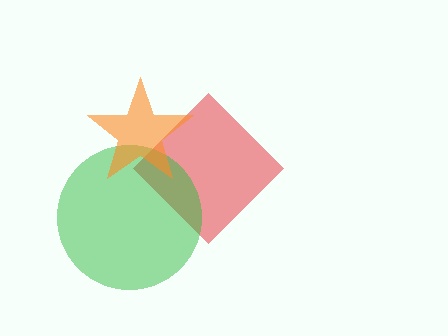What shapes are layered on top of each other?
The layered shapes are: a red diamond, a green circle, an orange star.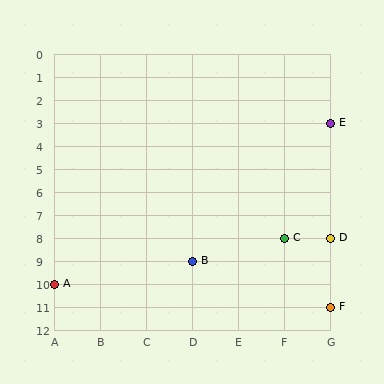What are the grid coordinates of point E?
Point E is at grid coordinates (G, 3).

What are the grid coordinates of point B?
Point B is at grid coordinates (D, 9).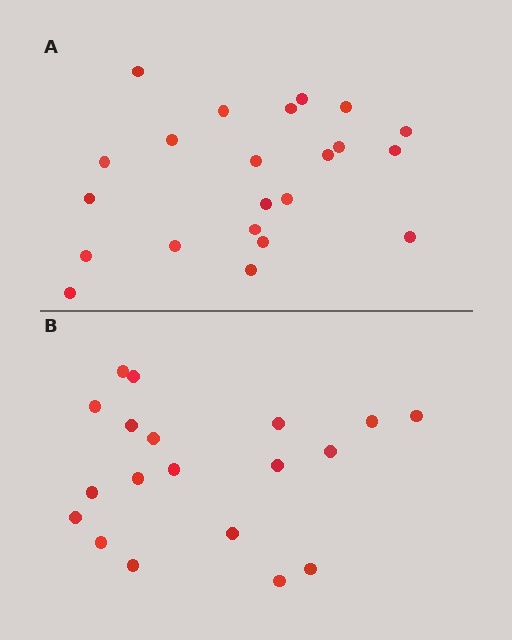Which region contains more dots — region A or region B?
Region A (the top region) has more dots.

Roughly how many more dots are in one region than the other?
Region A has just a few more — roughly 2 or 3 more dots than region B.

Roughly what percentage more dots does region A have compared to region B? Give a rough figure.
About 15% more.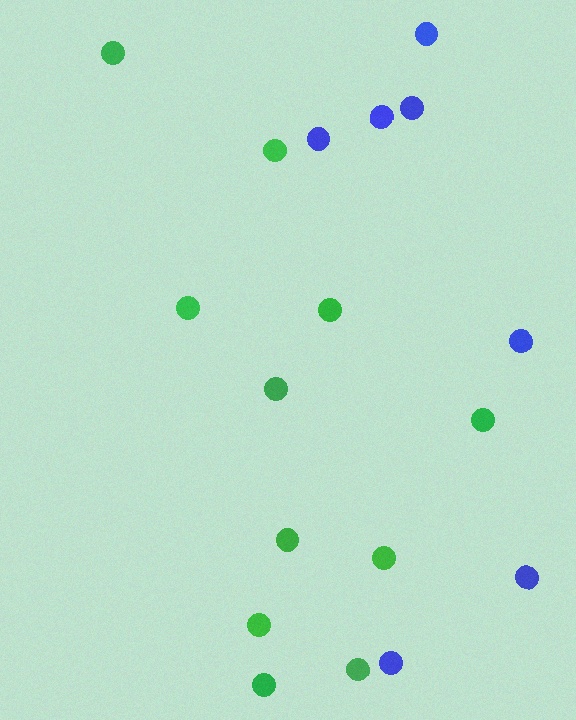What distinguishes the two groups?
There are 2 groups: one group of green circles (11) and one group of blue circles (7).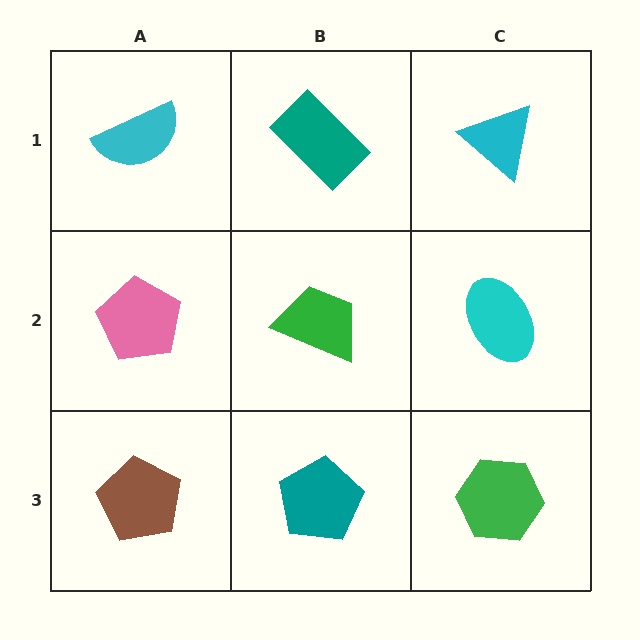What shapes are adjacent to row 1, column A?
A pink pentagon (row 2, column A), a teal rectangle (row 1, column B).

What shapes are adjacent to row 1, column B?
A green trapezoid (row 2, column B), a cyan semicircle (row 1, column A), a cyan triangle (row 1, column C).